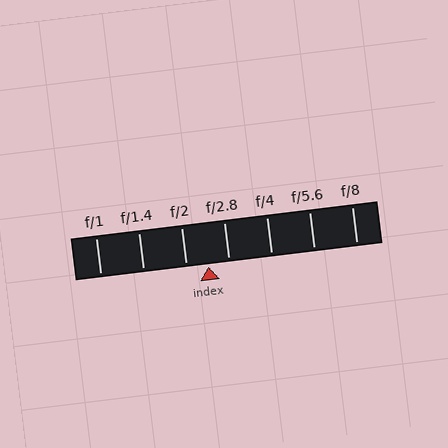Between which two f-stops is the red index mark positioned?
The index mark is between f/2 and f/2.8.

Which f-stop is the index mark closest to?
The index mark is closest to f/2.8.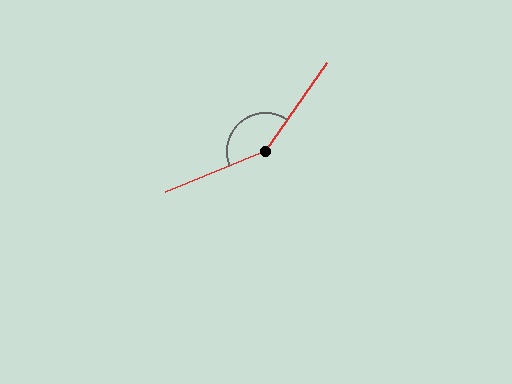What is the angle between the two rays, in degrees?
Approximately 148 degrees.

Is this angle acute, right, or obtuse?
It is obtuse.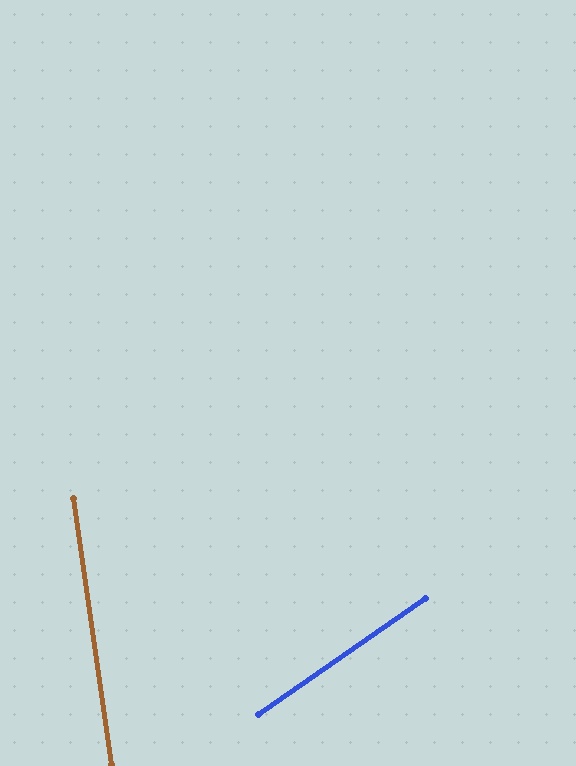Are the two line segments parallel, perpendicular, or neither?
Neither parallel nor perpendicular — they differ by about 63°.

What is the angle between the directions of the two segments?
Approximately 63 degrees.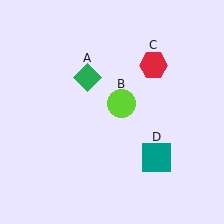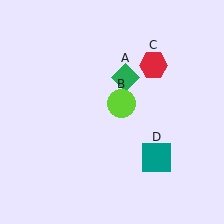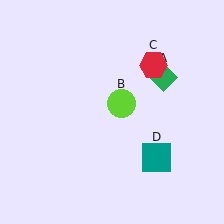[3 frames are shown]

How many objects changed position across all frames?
1 object changed position: green diamond (object A).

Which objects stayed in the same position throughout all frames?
Lime circle (object B) and red hexagon (object C) and teal square (object D) remained stationary.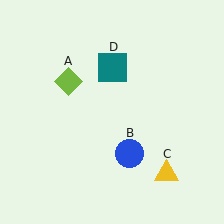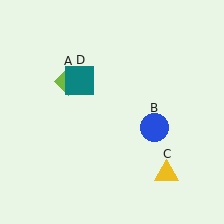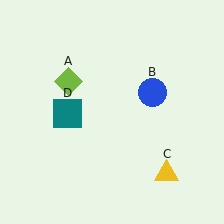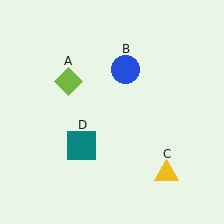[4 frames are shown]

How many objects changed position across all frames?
2 objects changed position: blue circle (object B), teal square (object D).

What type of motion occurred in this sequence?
The blue circle (object B), teal square (object D) rotated counterclockwise around the center of the scene.